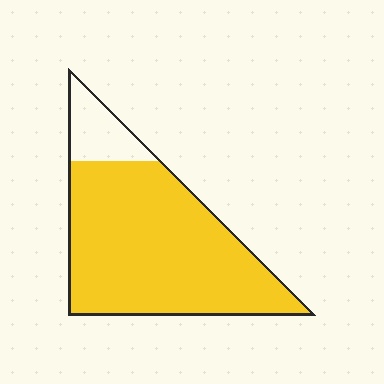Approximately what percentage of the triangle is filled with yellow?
Approximately 85%.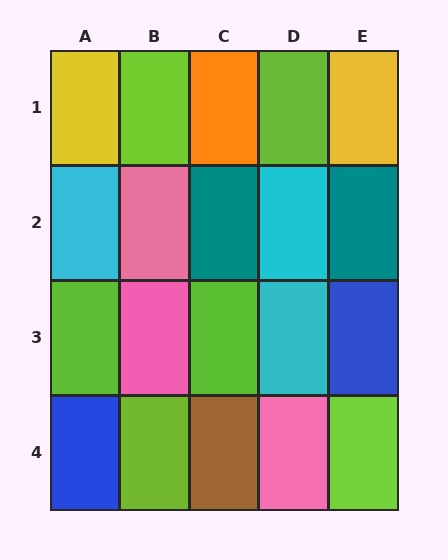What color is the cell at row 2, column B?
Pink.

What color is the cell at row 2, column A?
Cyan.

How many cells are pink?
3 cells are pink.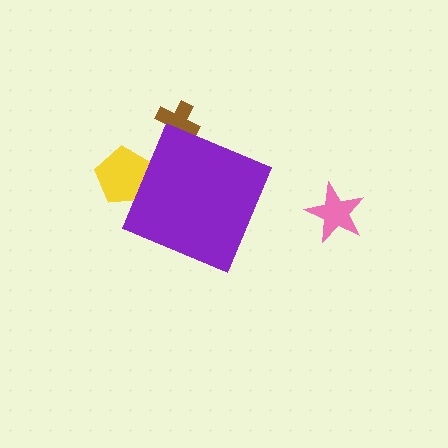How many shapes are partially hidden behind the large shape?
2 shapes are partially hidden.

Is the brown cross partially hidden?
Yes, the brown cross is partially hidden behind the purple diamond.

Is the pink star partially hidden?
No, the pink star is fully visible.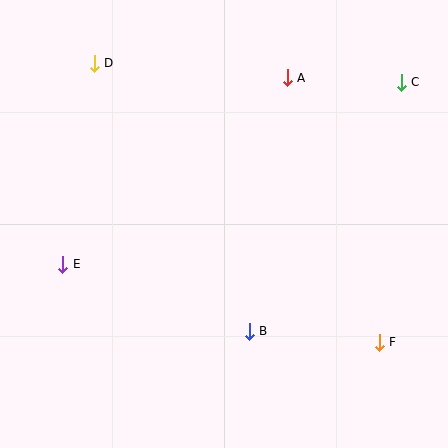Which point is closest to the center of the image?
Point B at (249, 331) is closest to the center.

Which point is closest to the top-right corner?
Point C is closest to the top-right corner.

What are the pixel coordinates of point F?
Point F is at (379, 342).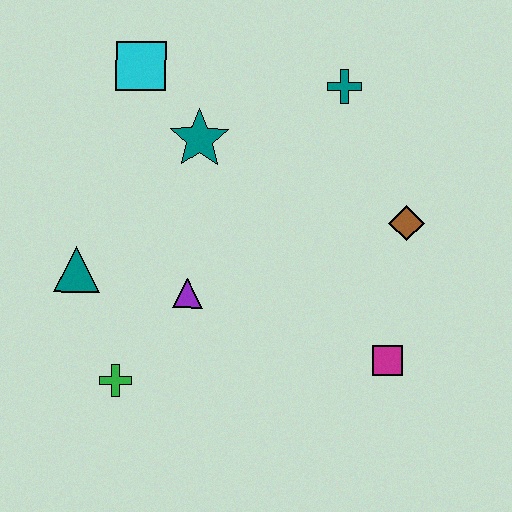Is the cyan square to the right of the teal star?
No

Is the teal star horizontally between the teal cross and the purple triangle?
Yes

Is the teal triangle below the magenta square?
No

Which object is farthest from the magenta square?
The cyan square is farthest from the magenta square.